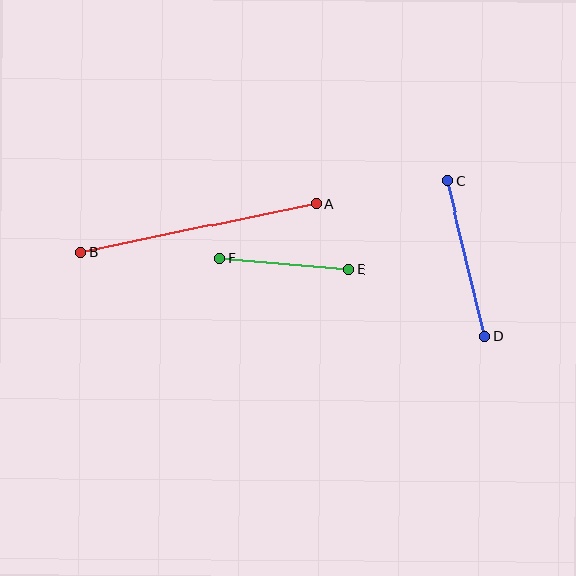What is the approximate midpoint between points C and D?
The midpoint is at approximately (466, 259) pixels.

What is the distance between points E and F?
The distance is approximately 130 pixels.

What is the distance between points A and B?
The distance is approximately 240 pixels.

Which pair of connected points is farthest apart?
Points A and B are farthest apart.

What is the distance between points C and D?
The distance is approximately 160 pixels.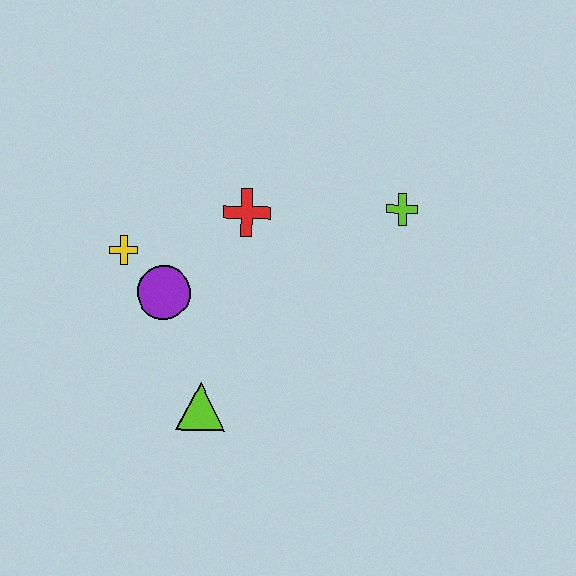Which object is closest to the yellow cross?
The purple circle is closest to the yellow cross.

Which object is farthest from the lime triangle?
The lime cross is farthest from the lime triangle.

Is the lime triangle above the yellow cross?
No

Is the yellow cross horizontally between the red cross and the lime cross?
No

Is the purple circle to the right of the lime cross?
No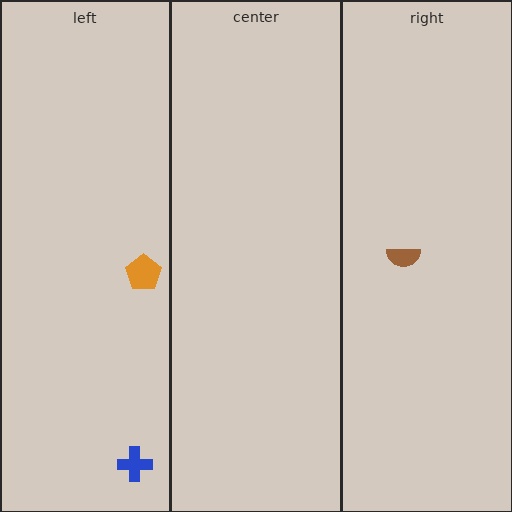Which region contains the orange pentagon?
The left region.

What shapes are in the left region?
The orange pentagon, the blue cross.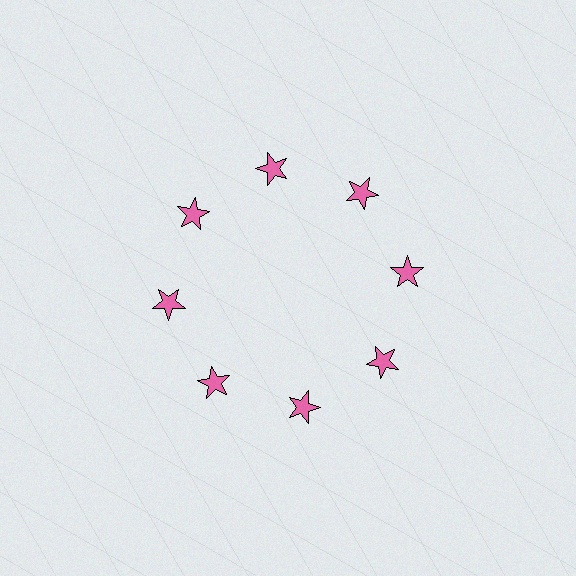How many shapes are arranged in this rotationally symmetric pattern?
There are 8 shapes, arranged in 8 groups of 1.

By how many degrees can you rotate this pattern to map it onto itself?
The pattern maps onto itself every 45 degrees of rotation.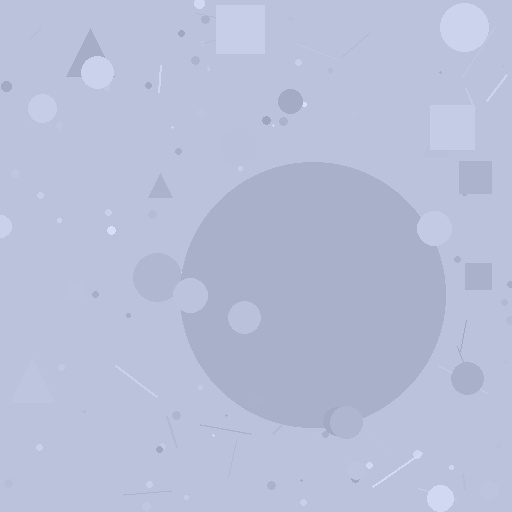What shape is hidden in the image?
A circle is hidden in the image.